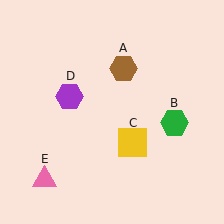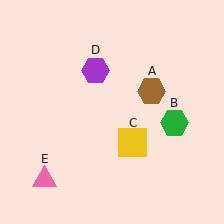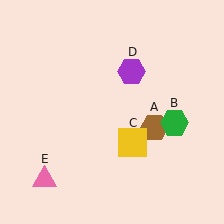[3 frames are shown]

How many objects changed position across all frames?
2 objects changed position: brown hexagon (object A), purple hexagon (object D).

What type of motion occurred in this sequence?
The brown hexagon (object A), purple hexagon (object D) rotated clockwise around the center of the scene.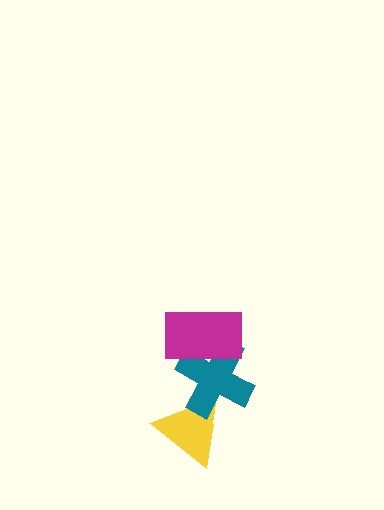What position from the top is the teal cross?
The teal cross is 2nd from the top.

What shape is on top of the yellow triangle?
The teal cross is on top of the yellow triangle.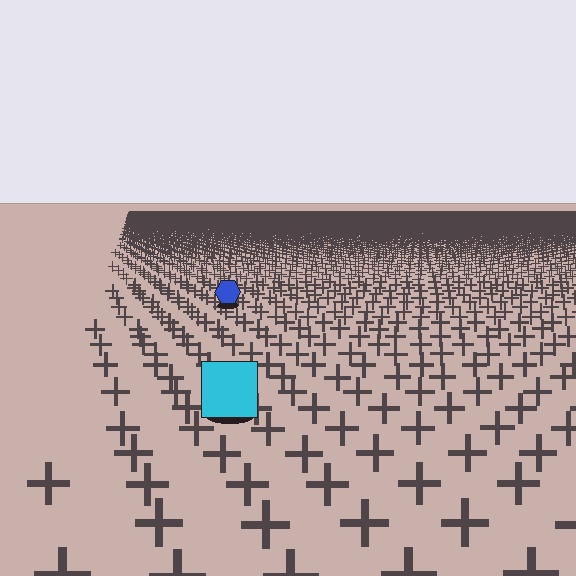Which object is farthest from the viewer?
The blue hexagon is farthest from the viewer. It appears smaller and the ground texture around it is denser.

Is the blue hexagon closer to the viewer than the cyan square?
No. The cyan square is closer — you can tell from the texture gradient: the ground texture is coarser near it.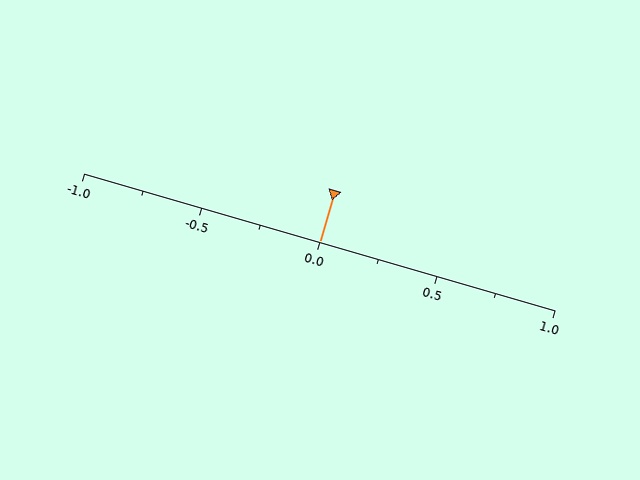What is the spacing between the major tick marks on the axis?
The major ticks are spaced 0.5 apart.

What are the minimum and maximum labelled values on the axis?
The axis runs from -1.0 to 1.0.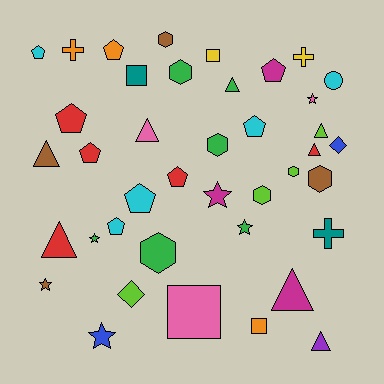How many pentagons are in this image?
There are 9 pentagons.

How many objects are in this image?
There are 40 objects.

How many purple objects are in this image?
There is 1 purple object.